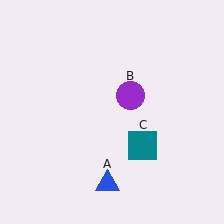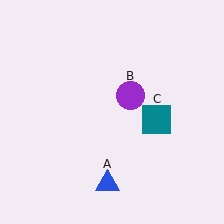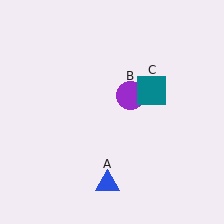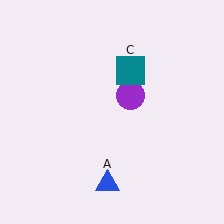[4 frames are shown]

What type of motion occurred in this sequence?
The teal square (object C) rotated counterclockwise around the center of the scene.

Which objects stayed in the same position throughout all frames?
Blue triangle (object A) and purple circle (object B) remained stationary.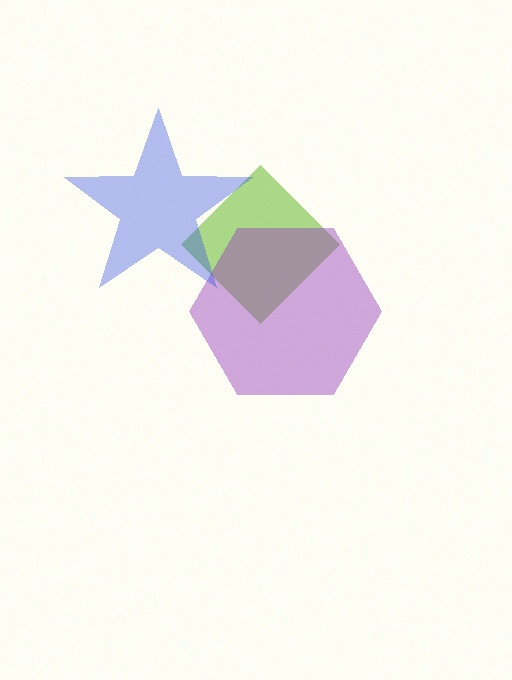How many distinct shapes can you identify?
There are 3 distinct shapes: a lime diamond, a purple hexagon, a blue star.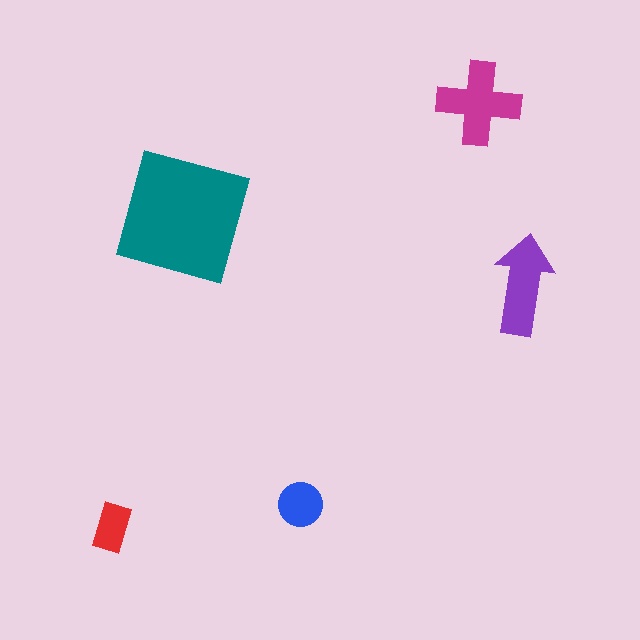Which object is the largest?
The teal square.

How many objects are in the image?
There are 5 objects in the image.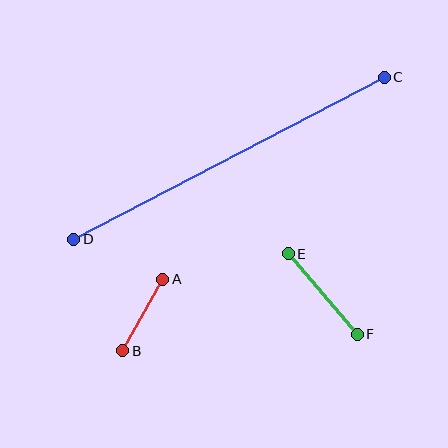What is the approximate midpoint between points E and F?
The midpoint is at approximately (323, 294) pixels.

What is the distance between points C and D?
The distance is approximately 351 pixels.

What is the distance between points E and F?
The distance is approximately 106 pixels.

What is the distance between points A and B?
The distance is approximately 82 pixels.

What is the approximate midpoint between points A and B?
The midpoint is at approximately (143, 315) pixels.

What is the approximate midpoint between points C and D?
The midpoint is at approximately (229, 158) pixels.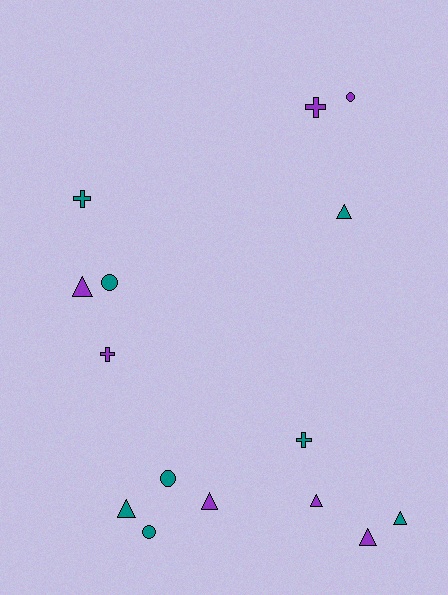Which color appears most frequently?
Teal, with 8 objects.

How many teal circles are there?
There are 3 teal circles.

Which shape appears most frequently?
Triangle, with 7 objects.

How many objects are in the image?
There are 15 objects.